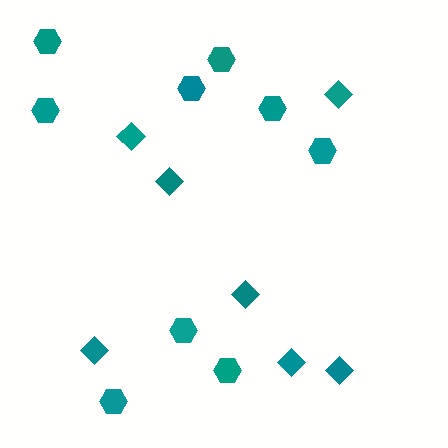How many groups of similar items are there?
There are 2 groups: one group of diamonds (7) and one group of hexagons (9).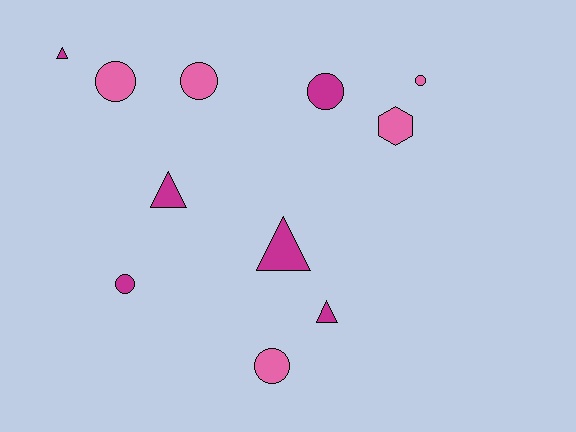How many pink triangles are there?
There are no pink triangles.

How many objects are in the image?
There are 11 objects.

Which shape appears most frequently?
Circle, with 6 objects.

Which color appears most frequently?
Magenta, with 6 objects.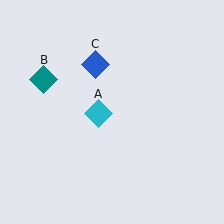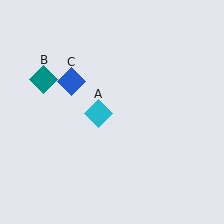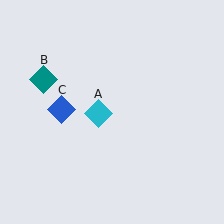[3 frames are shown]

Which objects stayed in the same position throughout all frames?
Cyan diamond (object A) and teal diamond (object B) remained stationary.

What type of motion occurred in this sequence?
The blue diamond (object C) rotated counterclockwise around the center of the scene.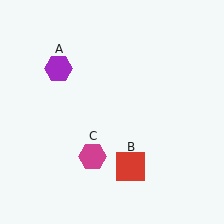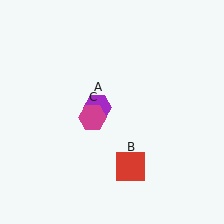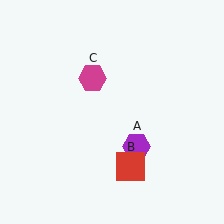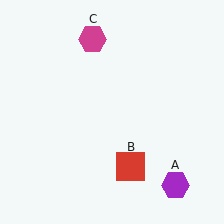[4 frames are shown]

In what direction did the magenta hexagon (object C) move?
The magenta hexagon (object C) moved up.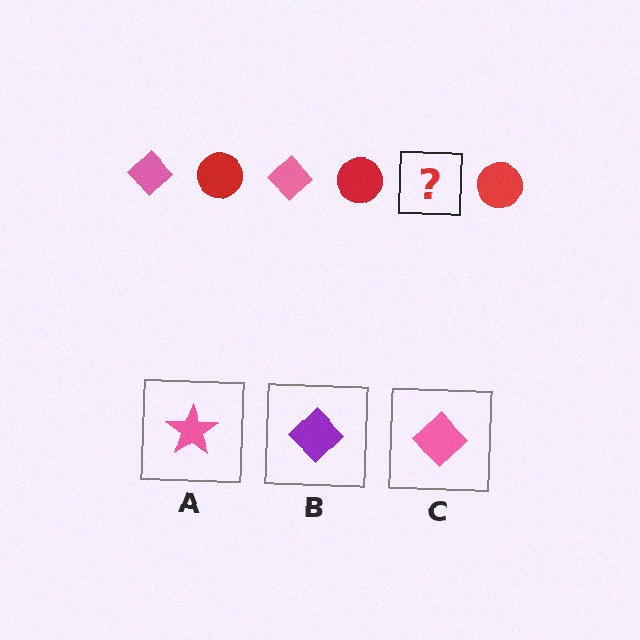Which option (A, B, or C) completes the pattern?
C.